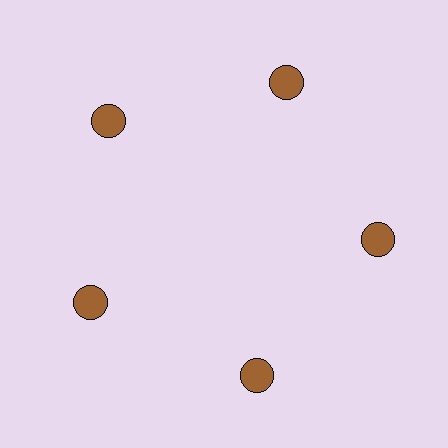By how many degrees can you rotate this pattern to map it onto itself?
The pattern maps onto itself every 72 degrees of rotation.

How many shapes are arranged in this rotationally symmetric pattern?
There are 5 shapes, arranged in 5 groups of 1.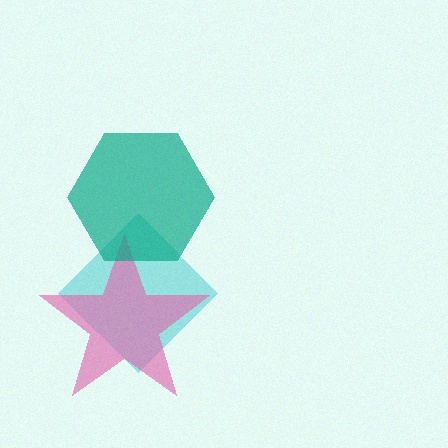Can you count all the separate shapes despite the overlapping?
Yes, there are 3 separate shapes.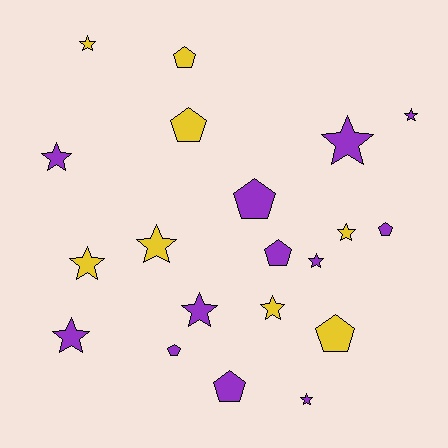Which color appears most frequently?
Purple, with 12 objects.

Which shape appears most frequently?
Star, with 12 objects.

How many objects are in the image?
There are 20 objects.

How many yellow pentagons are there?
There are 3 yellow pentagons.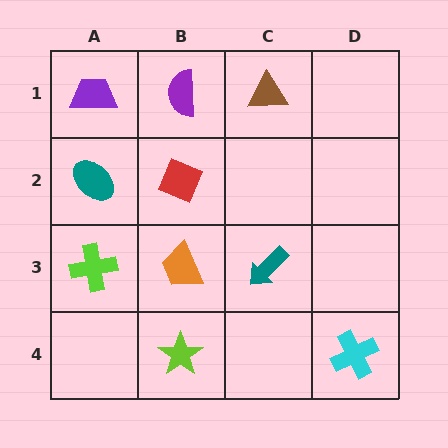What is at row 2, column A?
A teal ellipse.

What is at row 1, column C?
A brown triangle.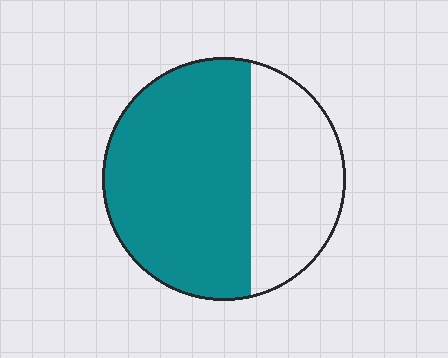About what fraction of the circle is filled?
About five eighths (5/8).